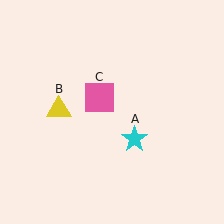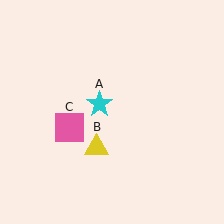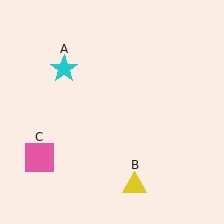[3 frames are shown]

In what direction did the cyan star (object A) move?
The cyan star (object A) moved up and to the left.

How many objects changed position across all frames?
3 objects changed position: cyan star (object A), yellow triangle (object B), pink square (object C).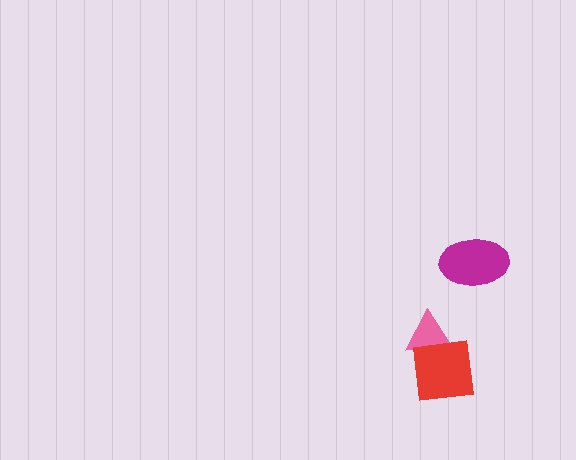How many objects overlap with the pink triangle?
1 object overlaps with the pink triangle.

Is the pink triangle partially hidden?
Yes, it is partially covered by another shape.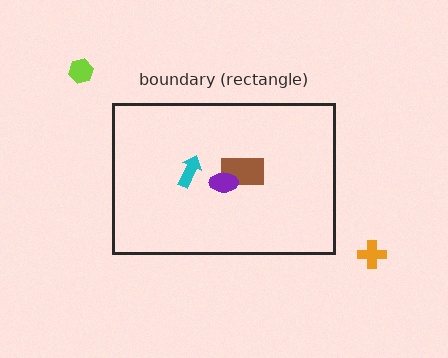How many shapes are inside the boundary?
3 inside, 2 outside.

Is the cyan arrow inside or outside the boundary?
Inside.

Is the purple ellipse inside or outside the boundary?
Inside.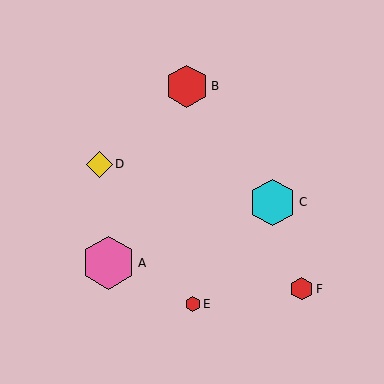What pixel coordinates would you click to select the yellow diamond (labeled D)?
Click at (99, 164) to select the yellow diamond D.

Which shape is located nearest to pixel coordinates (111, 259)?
The pink hexagon (labeled A) at (108, 263) is nearest to that location.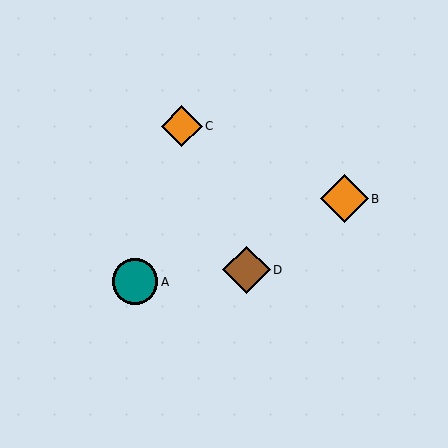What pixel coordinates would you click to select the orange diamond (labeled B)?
Click at (345, 199) to select the orange diamond B.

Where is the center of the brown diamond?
The center of the brown diamond is at (247, 270).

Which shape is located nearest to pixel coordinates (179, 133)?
The orange diamond (labeled C) at (182, 126) is nearest to that location.